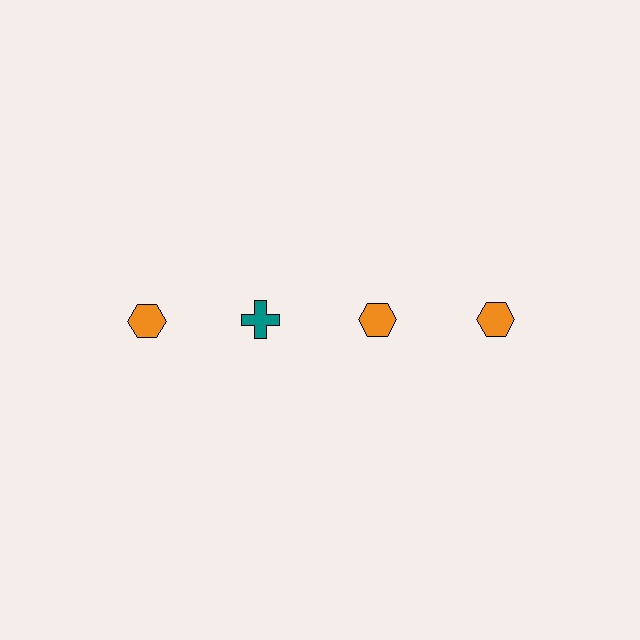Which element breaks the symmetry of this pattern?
The teal cross in the top row, second from left column breaks the symmetry. All other shapes are orange hexagons.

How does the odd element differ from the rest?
It differs in both color (teal instead of orange) and shape (cross instead of hexagon).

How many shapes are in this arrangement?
There are 4 shapes arranged in a grid pattern.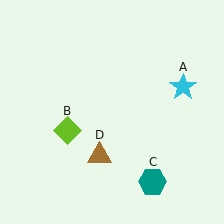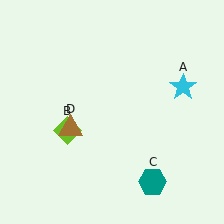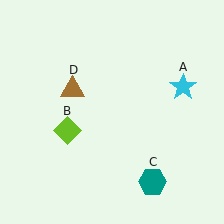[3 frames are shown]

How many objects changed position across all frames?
1 object changed position: brown triangle (object D).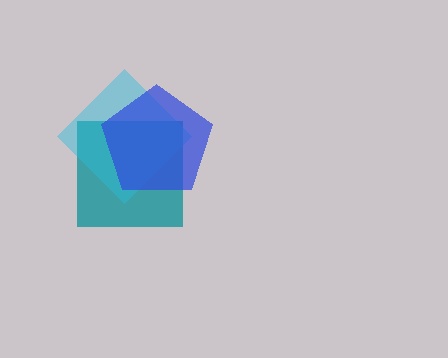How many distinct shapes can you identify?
There are 3 distinct shapes: a teal square, a cyan diamond, a blue pentagon.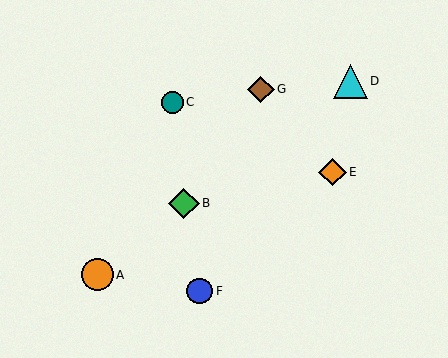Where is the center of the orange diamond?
The center of the orange diamond is at (332, 172).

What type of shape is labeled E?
Shape E is an orange diamond.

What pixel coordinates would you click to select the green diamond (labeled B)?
Click at (184, 203) to select the green diamond B.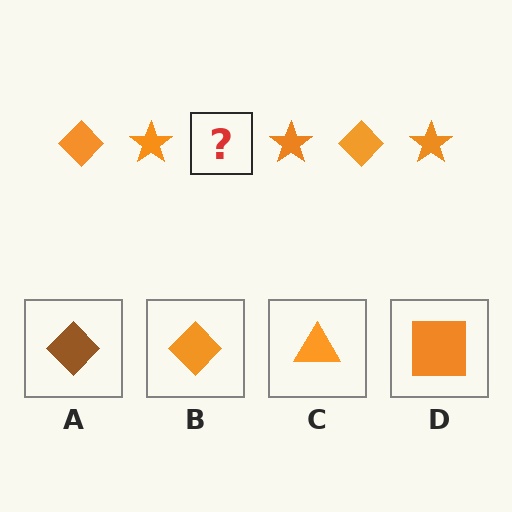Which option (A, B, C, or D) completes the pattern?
B.